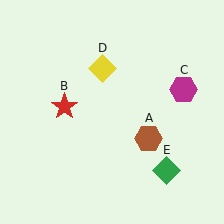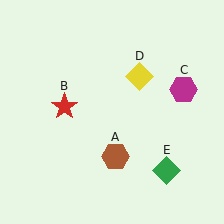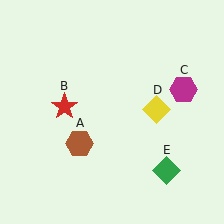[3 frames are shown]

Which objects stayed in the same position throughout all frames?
Red star (object B) and magenta hexagon (object C) and green diamond (object E) remained stationary.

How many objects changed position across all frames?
2 objects changed position: brown hexagon (object A), yellow diamond (object D).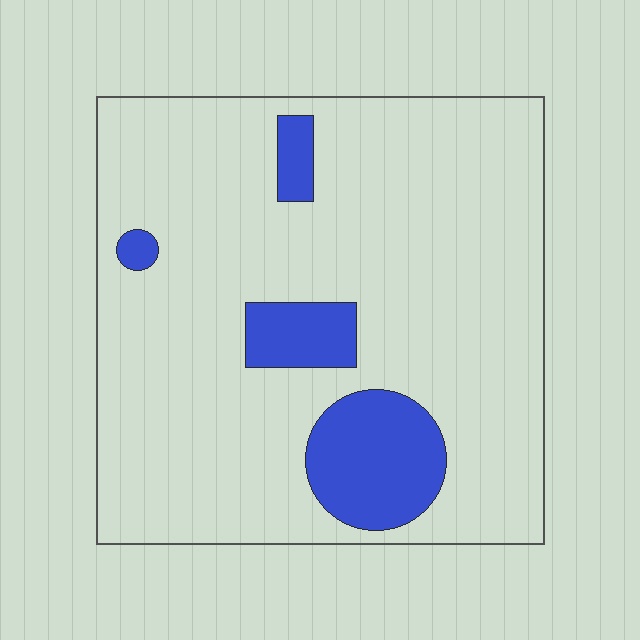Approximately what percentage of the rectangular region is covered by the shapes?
Approximately 15%.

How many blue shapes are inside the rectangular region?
4.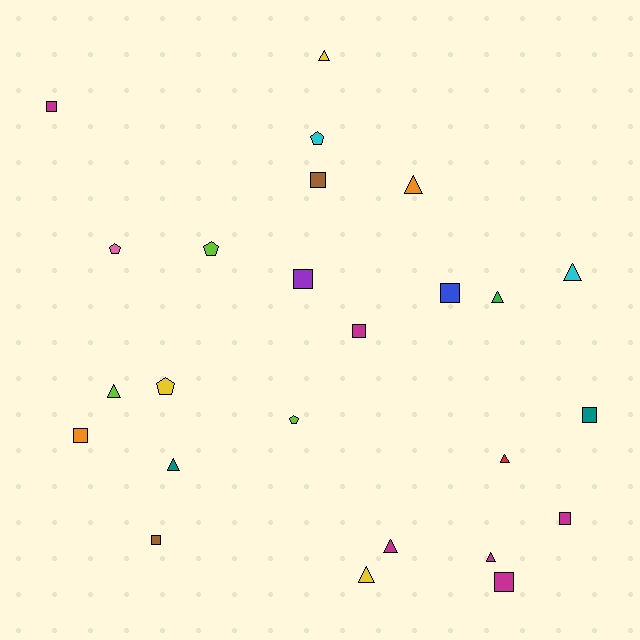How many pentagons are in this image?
There are 5 pentagons.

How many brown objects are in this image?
There are 2 brown objects.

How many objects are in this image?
There are 25 objects.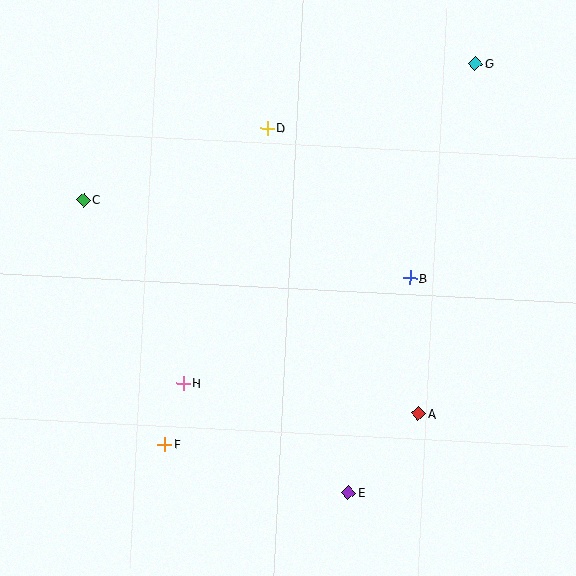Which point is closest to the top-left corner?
Point C is closest to the top-left corner.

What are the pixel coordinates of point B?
Point B is at (410, 278).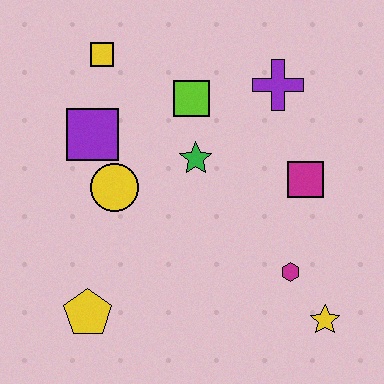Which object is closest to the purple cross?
The lime square is closest to the purple cross.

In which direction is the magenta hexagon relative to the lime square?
The magenta hexagon is below the lime square.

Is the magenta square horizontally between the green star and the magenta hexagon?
No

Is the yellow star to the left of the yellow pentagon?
No